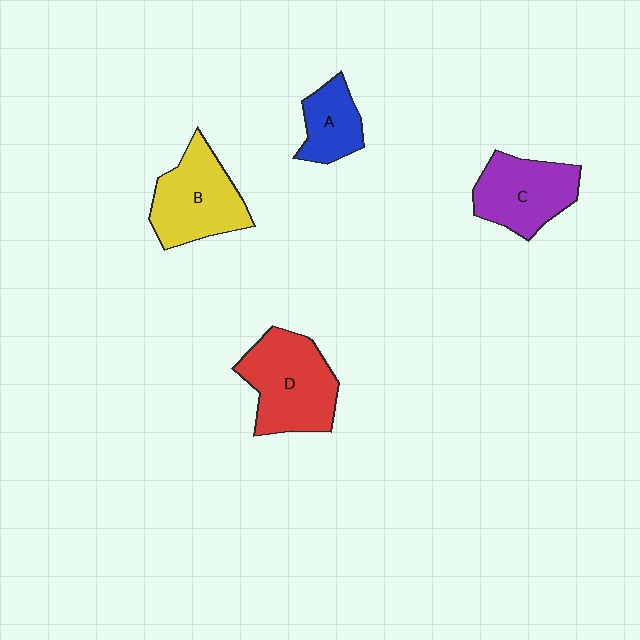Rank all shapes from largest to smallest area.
From largest to smallest: D (red), B (yellow), C (purple), A (blue).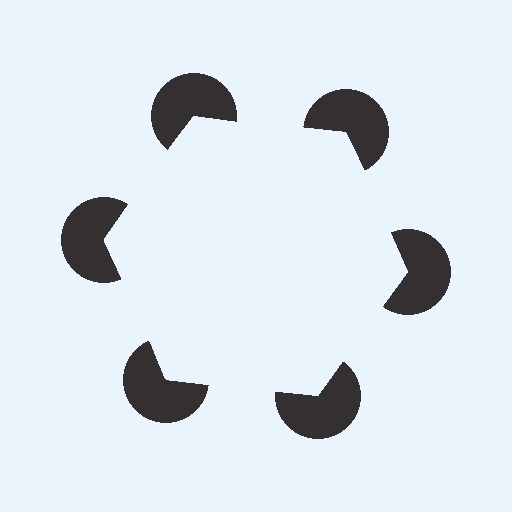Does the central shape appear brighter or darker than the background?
It typically appears slightly brighter than the background, even though no actual brightness change is drawn.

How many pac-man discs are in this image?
There are 6 — one at each vertex of the illusory hexagon.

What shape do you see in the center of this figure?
An illusory hexagon — its edges are inferred from the aligned wedge cuts in the pac-man discs, not physically drawn.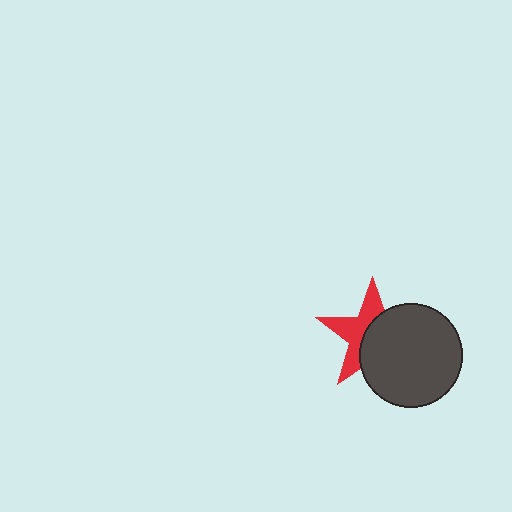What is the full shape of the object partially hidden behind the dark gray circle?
The partially hidden object is a red star.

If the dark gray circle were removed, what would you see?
You would see the complete red star.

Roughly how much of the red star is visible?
About half of it is visible (roughly 46%).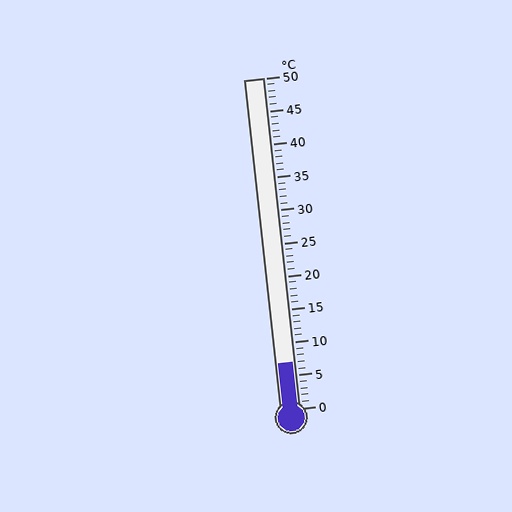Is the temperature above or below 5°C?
The temperature is above 5°C.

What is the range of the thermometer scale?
The thermometer scale ranges from 0°C to 50°C.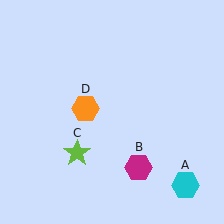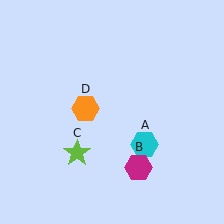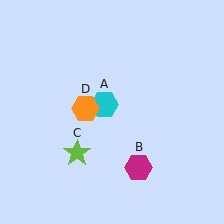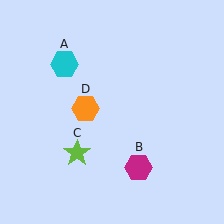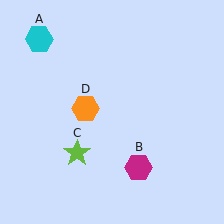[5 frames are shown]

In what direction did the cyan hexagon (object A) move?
The cyan hexagon (object A) moved up and to the left.